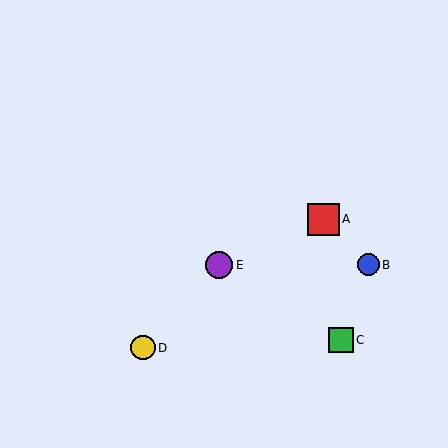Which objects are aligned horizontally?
Objects B, E are aligned horizontally.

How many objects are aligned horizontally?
2 objects (B, E) are aligned horizontally.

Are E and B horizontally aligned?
Yes, both are at y≈265.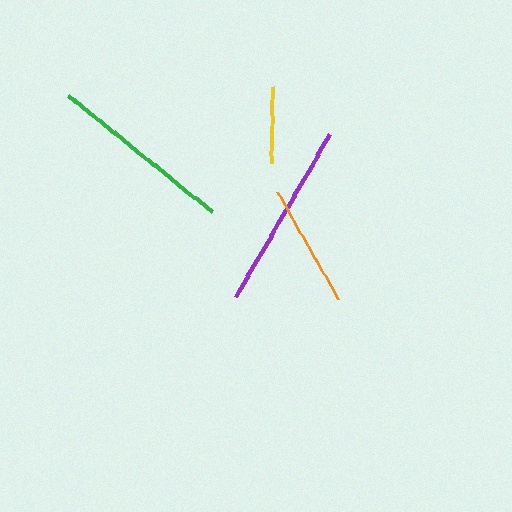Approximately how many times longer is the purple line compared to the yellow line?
The purple line is approximately 2.4 times the length of the yellow line.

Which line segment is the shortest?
The yellow line is the shortest at approximately 77 pixels.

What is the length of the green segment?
The green segment is approximately 185 pixels long.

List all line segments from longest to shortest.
From longest to shortest: purple, green, orange, yellow.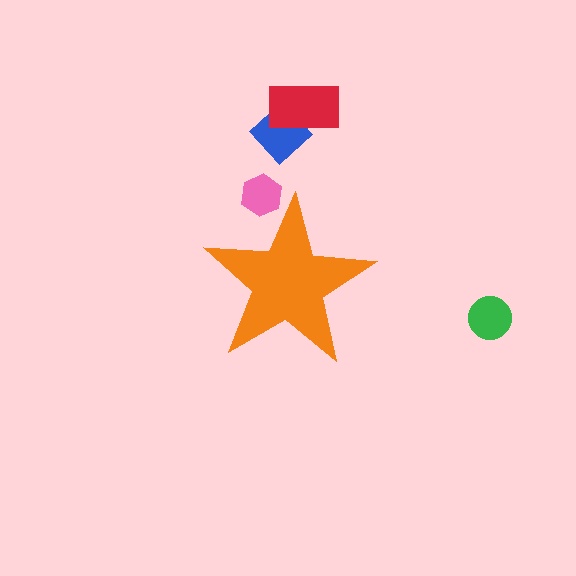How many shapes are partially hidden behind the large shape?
1 shape is partially hidden.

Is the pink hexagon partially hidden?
Yes, the pink hexagon is partially hidden behind the orange star.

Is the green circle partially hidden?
No, the green circle is fully visible.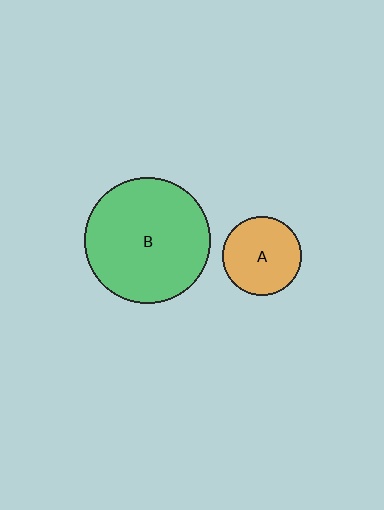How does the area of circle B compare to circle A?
Approximately 2.5 times.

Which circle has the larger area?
Circle B (green).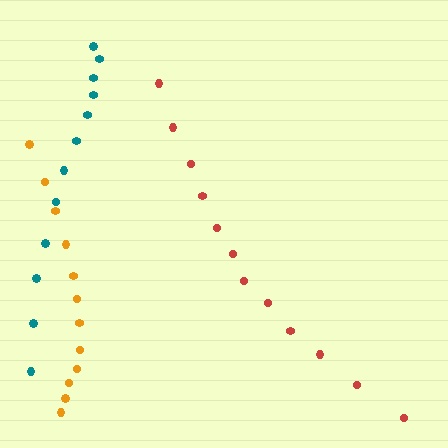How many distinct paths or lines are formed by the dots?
There are 3 distinct paths.